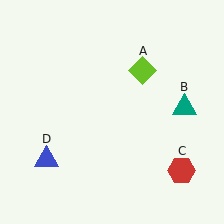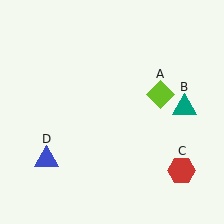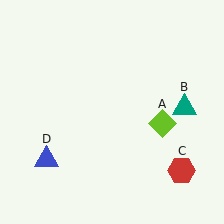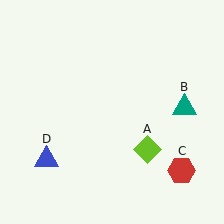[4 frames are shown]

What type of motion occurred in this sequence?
The lime diamond (object A) rotated clockwise around the center of the scene.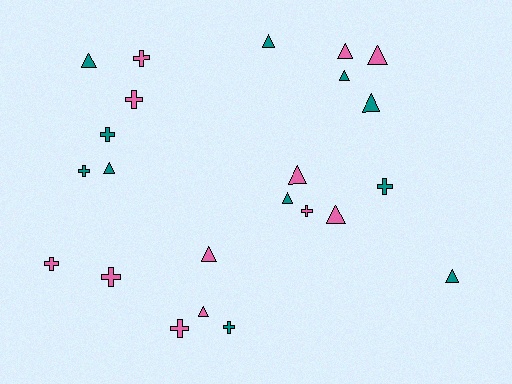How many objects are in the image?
There are 23 objects.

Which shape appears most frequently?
Triangle, with 13 objects.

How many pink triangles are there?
There are 6 pink triangles.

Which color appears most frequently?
Pink, with 12 objects.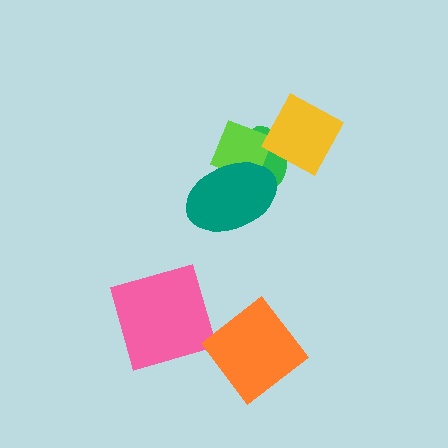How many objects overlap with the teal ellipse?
2 objects overlap with the teal ellipse.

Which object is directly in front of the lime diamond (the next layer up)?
The yellow diamond is directly in front of the lime diamond.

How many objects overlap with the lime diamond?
3 objects overlap with the lime diamond.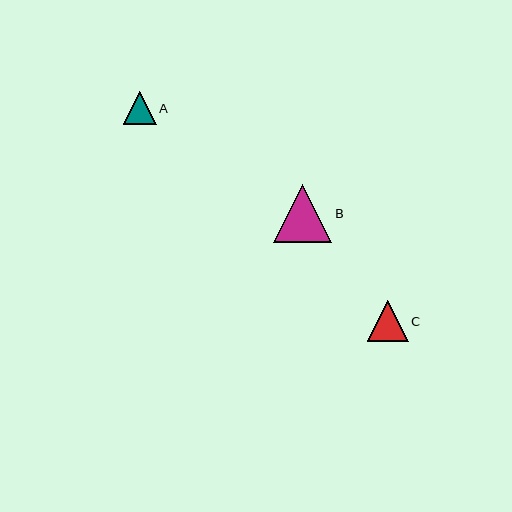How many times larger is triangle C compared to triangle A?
Triangle C is approximately 1.2 times the size of triangle A.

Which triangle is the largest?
Triangle B is the largest with a size of approximately 58 pixels.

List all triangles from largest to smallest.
From largest to smallest: B, C, A.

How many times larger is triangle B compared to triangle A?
Triangle B is approximately 1.8 times the size of triangle A.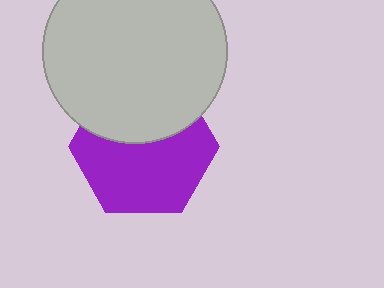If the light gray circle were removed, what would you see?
You would see the complete purple hexagon.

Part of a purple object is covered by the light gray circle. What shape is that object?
It is a hexagon.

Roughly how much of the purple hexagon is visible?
About half of it is visible (roughly 61%).